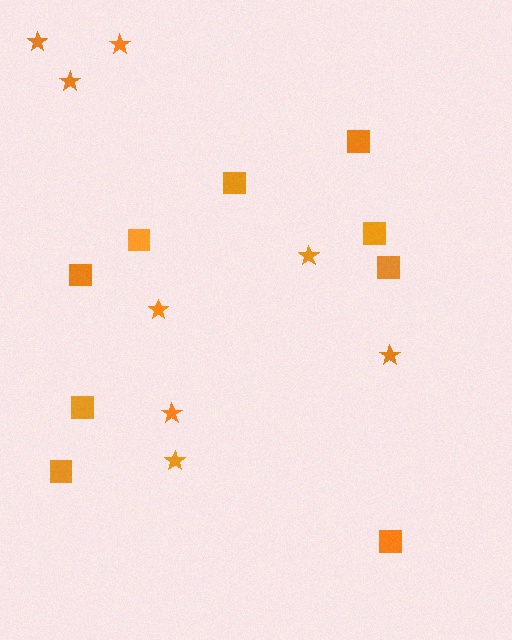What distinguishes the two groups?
There are 2 groups: one group of squares (9) and one group of stars (8).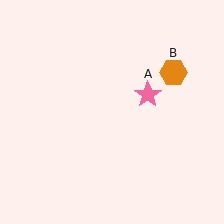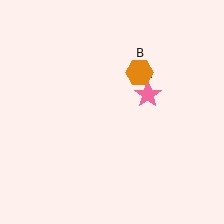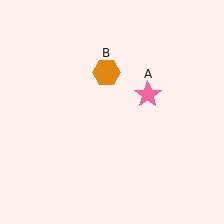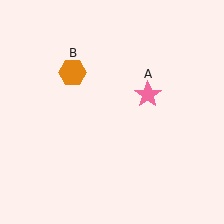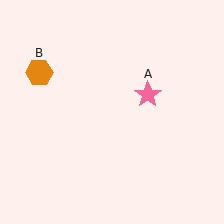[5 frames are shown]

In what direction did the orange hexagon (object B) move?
The orange hexagon (object B) moved left.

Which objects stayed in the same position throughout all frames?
Pink star (object A) remained stationary.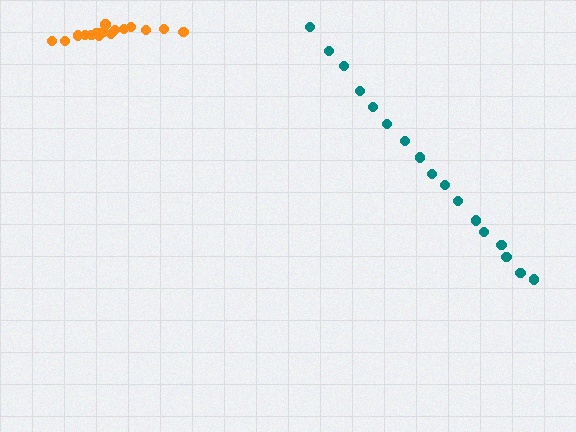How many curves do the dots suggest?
There are 2 distinct paths.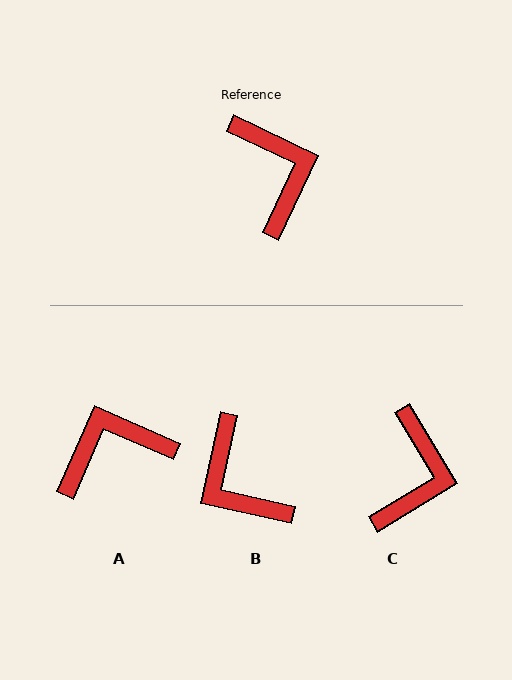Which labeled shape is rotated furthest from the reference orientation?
B, about 167 degrees away.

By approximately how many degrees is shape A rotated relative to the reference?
Approximately 92 degrees counter-clockwise.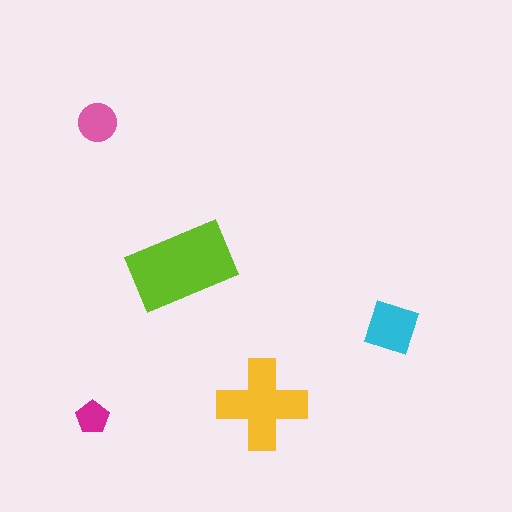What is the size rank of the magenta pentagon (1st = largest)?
5th.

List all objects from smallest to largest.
The magenta pentagon, the pink circle, the cyan square, the yellow cross, the lime rectangle.